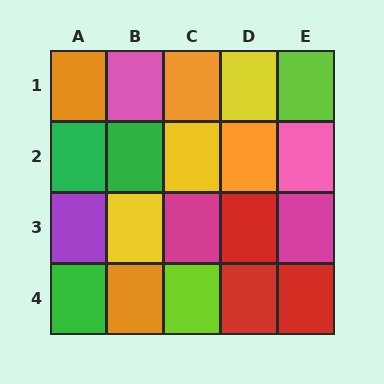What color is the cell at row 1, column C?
Orange.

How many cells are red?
3 cells are red.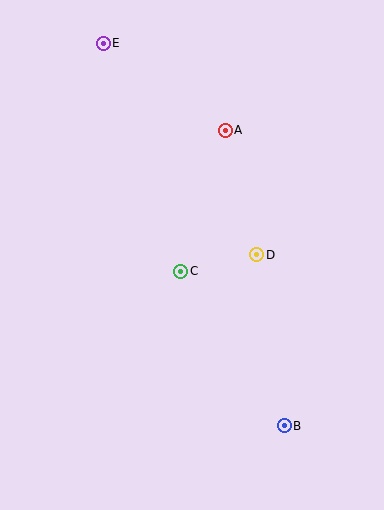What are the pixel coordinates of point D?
Point D is at (257, 255).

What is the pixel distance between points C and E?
The distance between C and E is 241 pixels.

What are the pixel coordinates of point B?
Point B is at (284, 426).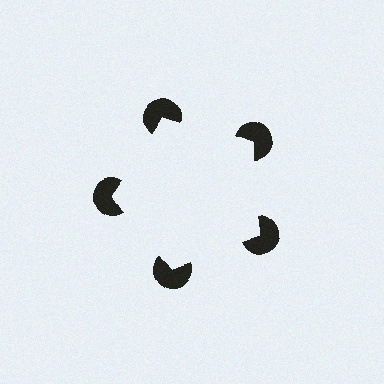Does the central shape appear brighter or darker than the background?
It typically appears slightly brighter than the background, even though no actual brightness change is drawn.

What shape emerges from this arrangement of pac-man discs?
An illusory pentagon — its edges are inferred from the aligned wedge cuts in the pac-man discs, not physically drawn.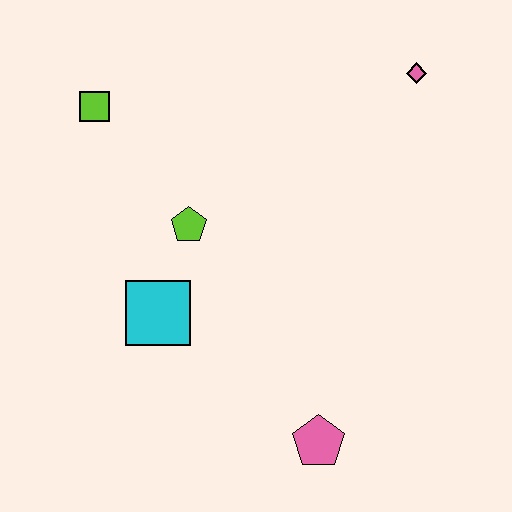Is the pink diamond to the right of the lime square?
Yes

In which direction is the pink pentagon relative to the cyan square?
The pink pentagon is to the right of the cyan square.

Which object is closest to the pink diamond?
The lime pentagon is closest to the pink diamond.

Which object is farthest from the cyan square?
The pink diamond is farthest from the cyan square.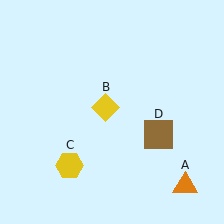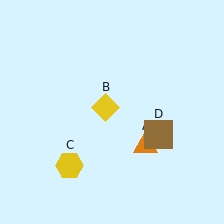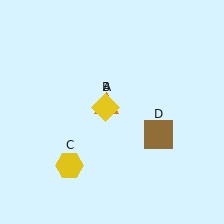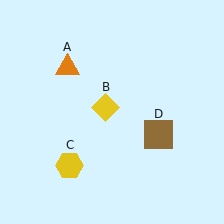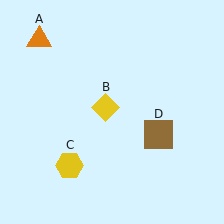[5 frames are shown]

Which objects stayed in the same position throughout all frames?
Yellow diamond (object B) and yellow hexagon (object C) and brown square (object D) remained stationary.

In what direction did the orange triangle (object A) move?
The orange triangle (object A) moved up and to the left.